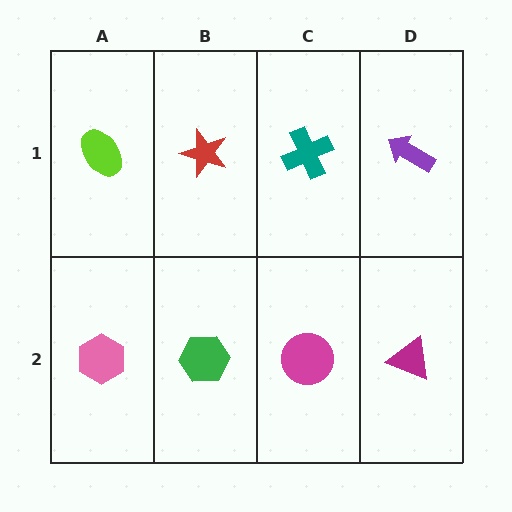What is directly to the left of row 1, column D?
A teal cross.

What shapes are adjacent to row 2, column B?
A red star (row 1, column B), a pink hexagon (row 2, column A), a magenta circle (row 2, column C).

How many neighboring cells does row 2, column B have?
3.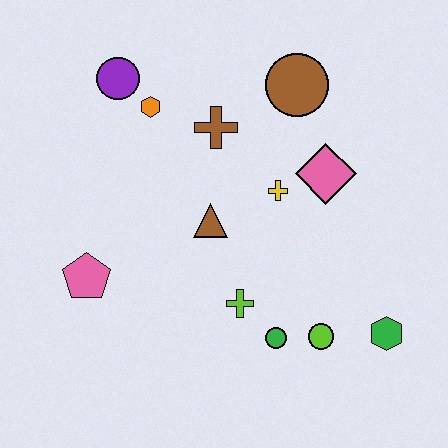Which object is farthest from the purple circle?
The green hexagon is farthest from the purple circle.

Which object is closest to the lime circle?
The green circle is closest to the lime circle.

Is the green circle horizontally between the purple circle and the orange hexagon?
No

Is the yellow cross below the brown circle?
Yes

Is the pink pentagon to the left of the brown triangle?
Yes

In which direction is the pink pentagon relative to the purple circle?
The pink pentagon is below the purple circle.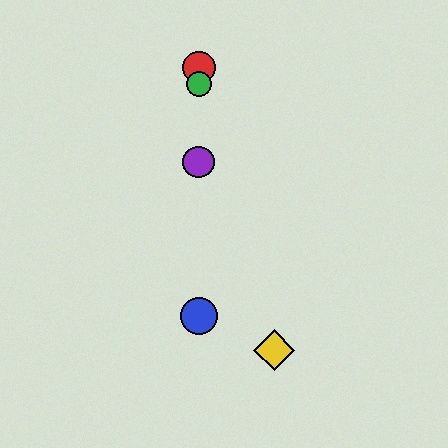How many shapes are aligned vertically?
4 shapes (the red circle, the blue circle, the green circle, the purple circle) are aligned vertically.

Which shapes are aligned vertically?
The red circle, the blue circle, the green circle, the purple circle are aligned vertically.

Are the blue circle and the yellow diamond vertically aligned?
No, the blue circle is at x≈199 and the yellow diamond is at x≈274.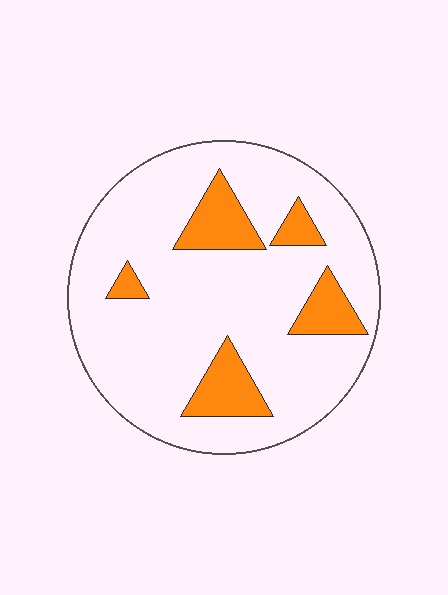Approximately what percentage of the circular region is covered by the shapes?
Approximately 15%.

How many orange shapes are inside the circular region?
5.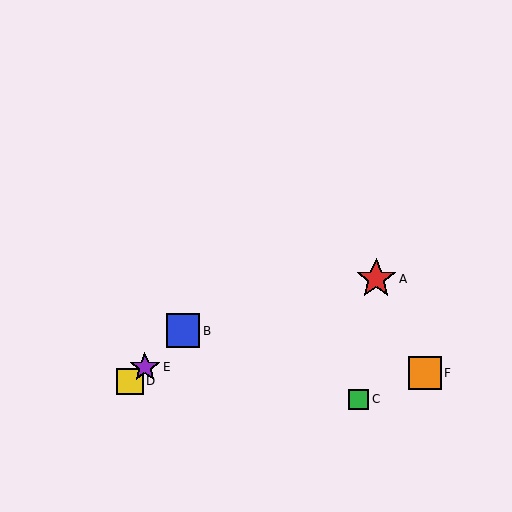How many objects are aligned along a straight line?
3 objects (B, D, E) are aligned along a straight line.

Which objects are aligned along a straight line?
Objects B, D, E are aligned along a straight line.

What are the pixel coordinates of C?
Object C is at (359, 399).